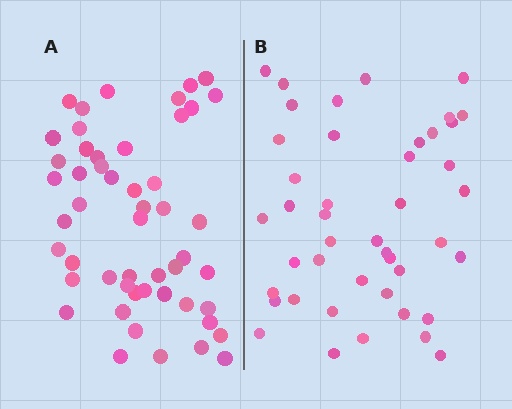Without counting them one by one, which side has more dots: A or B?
Region A (the left region) has more dots.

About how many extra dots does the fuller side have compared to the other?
Region A has roughly 8 or so more dots than region B.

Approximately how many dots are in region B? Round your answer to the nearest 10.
About 40 dots. (The exact count is 44, which rounds to 40.)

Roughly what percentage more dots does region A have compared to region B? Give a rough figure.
About 15% more.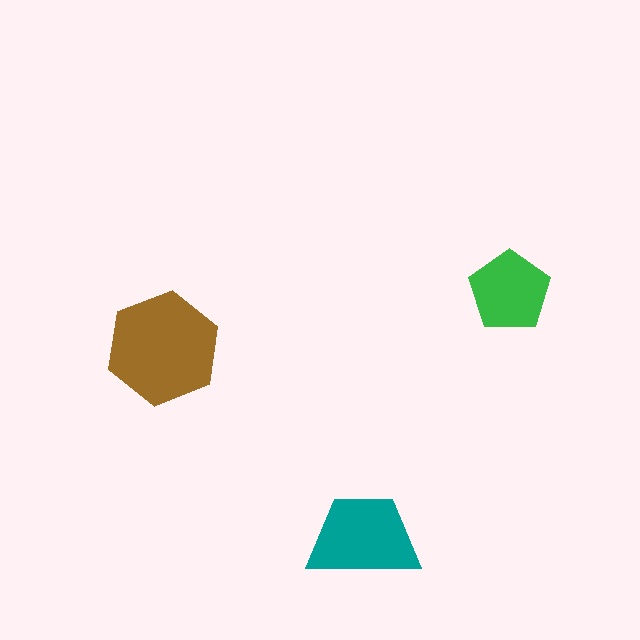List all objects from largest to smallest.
The brown hexagon, the teal trapezoid, the green pentagon.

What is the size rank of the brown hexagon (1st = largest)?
1st.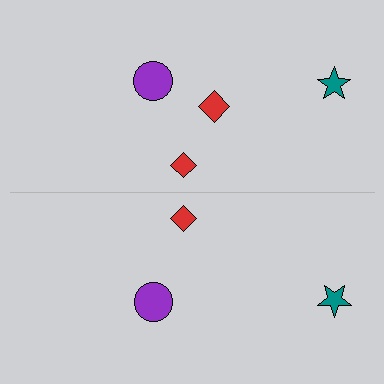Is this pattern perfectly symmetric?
No, the pattern is not perfectly symmetric. A red diamond is missing from the bottom side.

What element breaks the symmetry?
A red diamond is missing from the bottom side.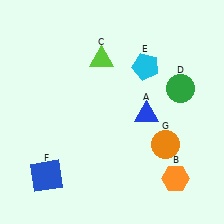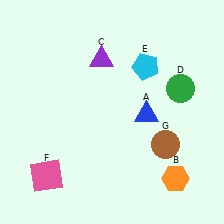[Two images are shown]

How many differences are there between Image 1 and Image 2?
There are 3 differences between the two images.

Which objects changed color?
C changed from lime to purple. F changed from blue to pink. G changed from orange to brown.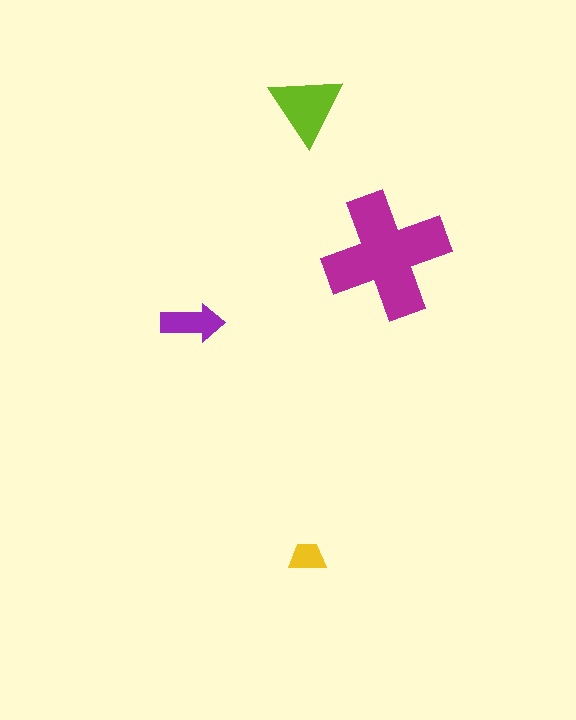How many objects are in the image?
There are 4 objects in the image.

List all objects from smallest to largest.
The yellow trapezoid, the purple arrow, the lime triangle, the magenta cross.